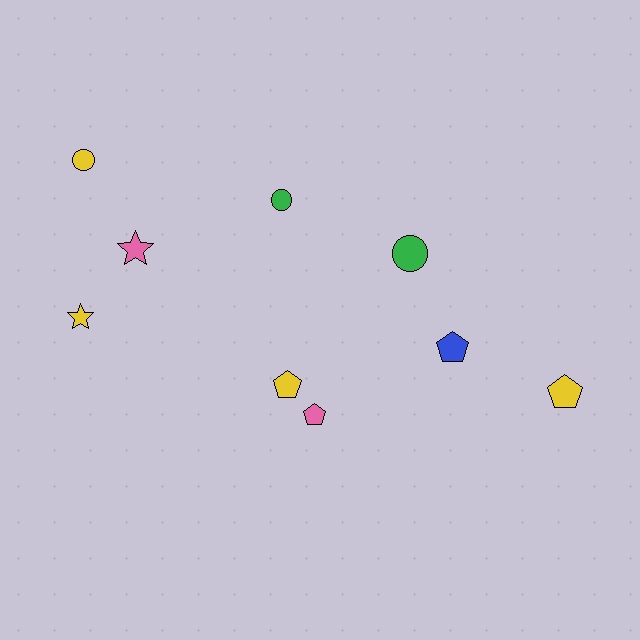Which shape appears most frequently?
Pentagon, with 4 objects.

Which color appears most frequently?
Yellow, with 4 objects.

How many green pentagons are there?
There are no green pentagons.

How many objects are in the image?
There are 9 objects.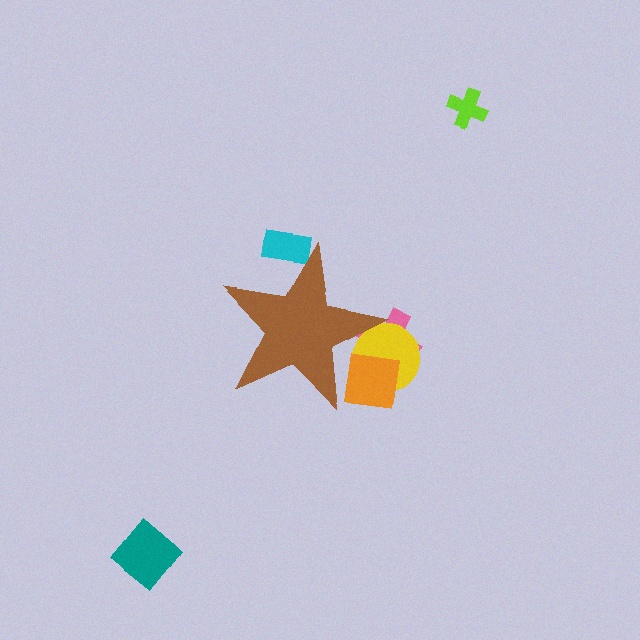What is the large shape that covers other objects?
A brown star.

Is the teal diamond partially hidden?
No, the teal diamond is fully visible.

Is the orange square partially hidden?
Yes, the orange square is partially hidden behind the brown star.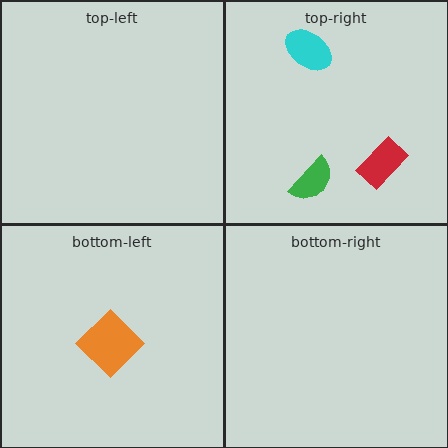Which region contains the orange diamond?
The bottom-left region.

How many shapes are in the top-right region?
3.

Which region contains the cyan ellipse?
The top-right region.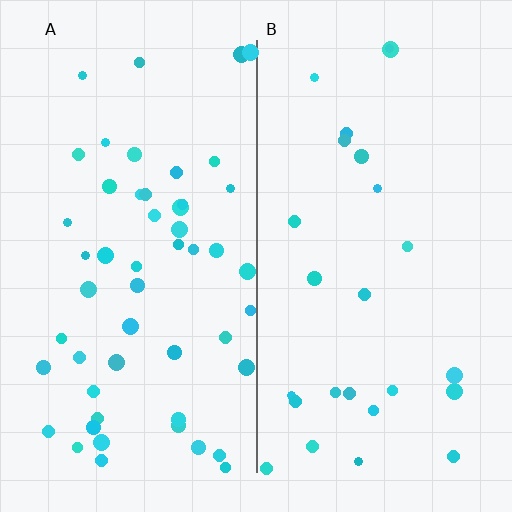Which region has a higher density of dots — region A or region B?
A (the left).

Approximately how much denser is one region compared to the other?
Approximately 2.1× — region A over region B.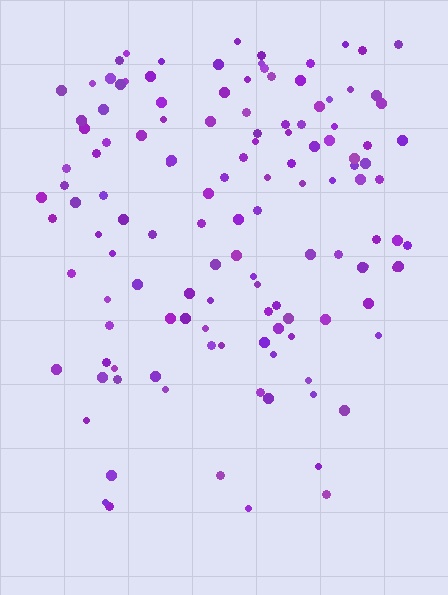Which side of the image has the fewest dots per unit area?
The bottom.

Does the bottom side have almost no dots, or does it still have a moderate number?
Still a moderate number, just noticeably fewer than the top.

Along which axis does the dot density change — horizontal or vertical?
Vertical.